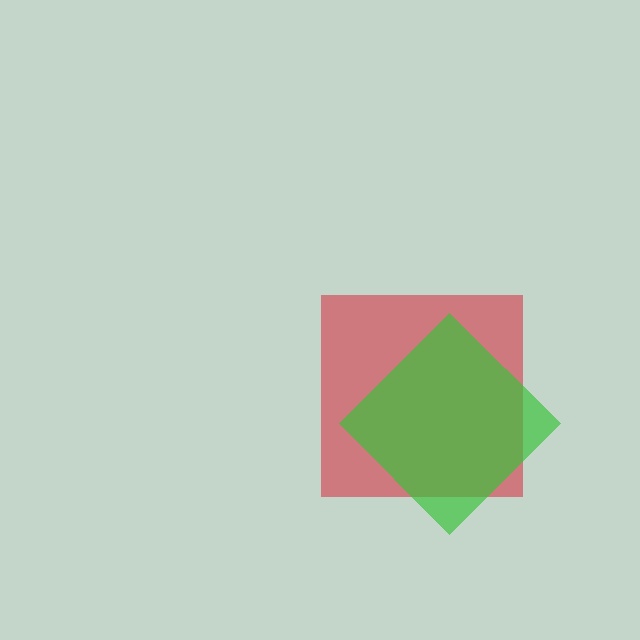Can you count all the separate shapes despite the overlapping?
Yes, there are 2 separate shapes.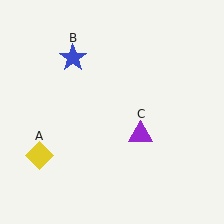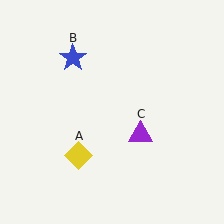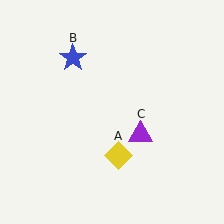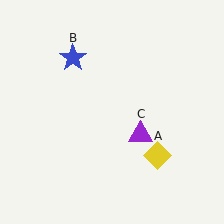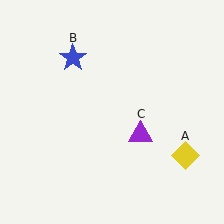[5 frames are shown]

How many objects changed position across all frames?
1 object changed position: yellow diamond (object A).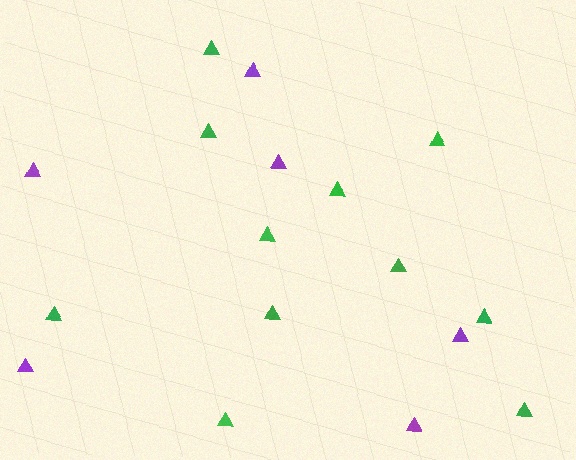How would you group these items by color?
There are 2 groups: one group of green triangles (11) and one group of purple triangles (6).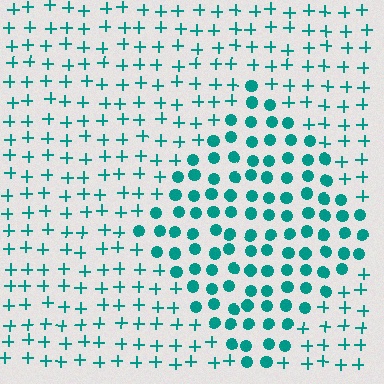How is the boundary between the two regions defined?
The boundary is defined by a change in element shape: circles inside vs. plus signs outside. All elements share the same color and spacing.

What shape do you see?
I see a diamond.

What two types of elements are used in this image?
The image uses circles inside the diamond region and plus signs outside it.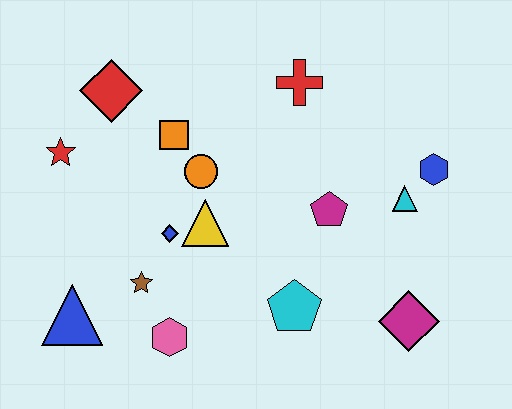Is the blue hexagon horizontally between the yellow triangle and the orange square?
No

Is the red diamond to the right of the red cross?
No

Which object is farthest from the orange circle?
The magenta diamond is farthest from the orange circle.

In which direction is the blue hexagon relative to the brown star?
The blue hexagon is to the right of the brown star.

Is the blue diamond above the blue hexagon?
No